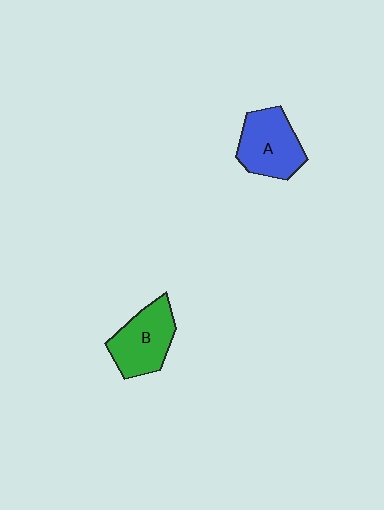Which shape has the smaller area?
Shape B (green).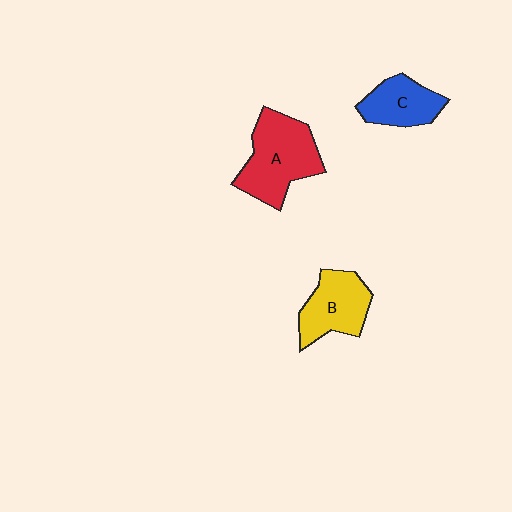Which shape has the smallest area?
Shape C (blue).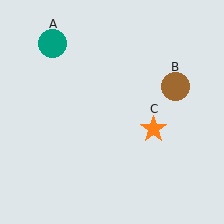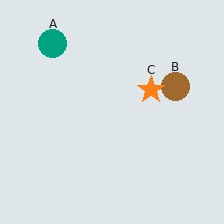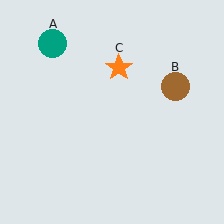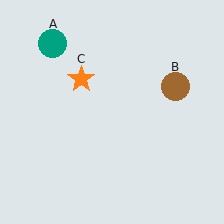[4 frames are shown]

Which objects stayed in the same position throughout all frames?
Teal circle (object A) and brown circle (object B) remained stationary.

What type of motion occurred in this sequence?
The orange star (object C) rotated counterclockwise around the center of the scene.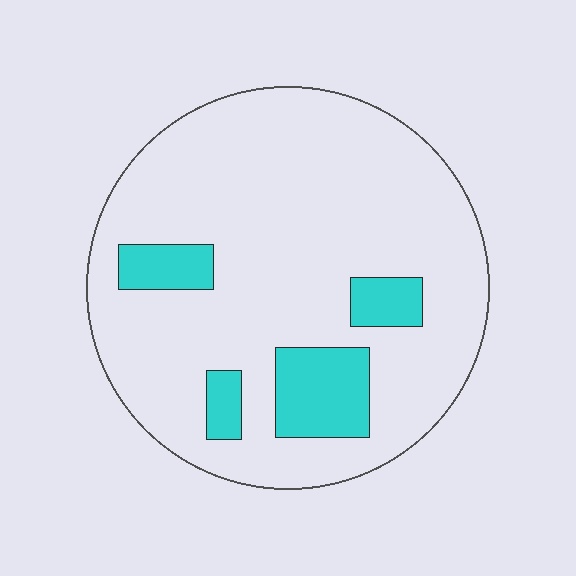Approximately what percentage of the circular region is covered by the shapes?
Approximately 15%.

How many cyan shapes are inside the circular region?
4.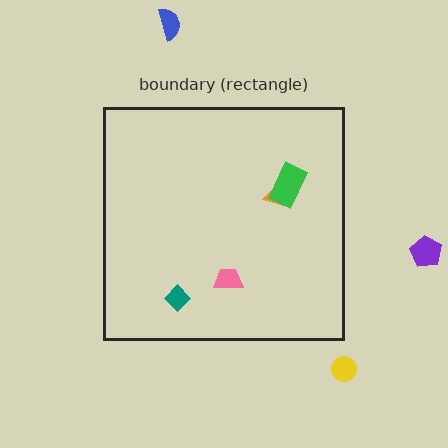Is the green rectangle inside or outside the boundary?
Inside.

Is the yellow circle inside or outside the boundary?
Outside.